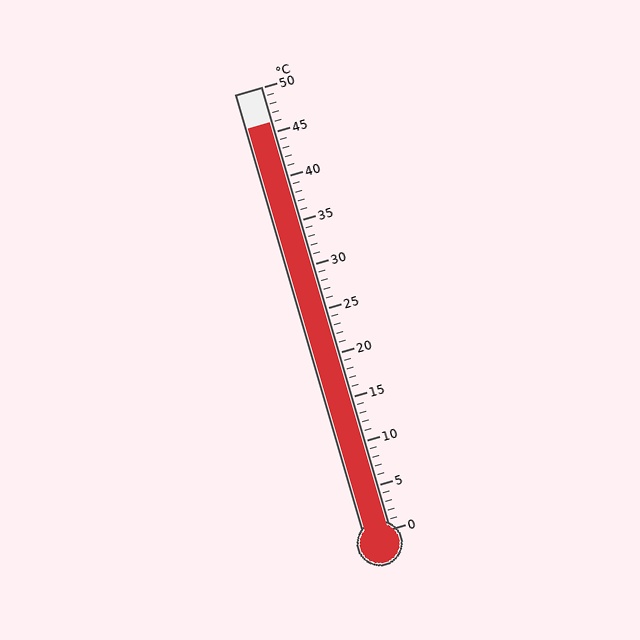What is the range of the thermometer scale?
The thermometer scale ranges from 0°C to 50°C.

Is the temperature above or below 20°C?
The temperature is above 20°C.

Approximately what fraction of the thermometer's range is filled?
The thermometer is filled to approximately 90% of its range.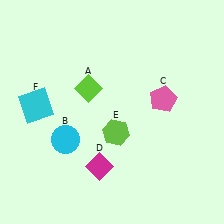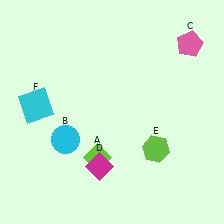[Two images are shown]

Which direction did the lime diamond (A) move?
The lime diamond (A) moved down.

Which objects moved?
The objects that moved are: the lime diamond (A), the pink pentagon (C), the lime hexagon (E).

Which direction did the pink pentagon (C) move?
The pink pentagon (C) moved up.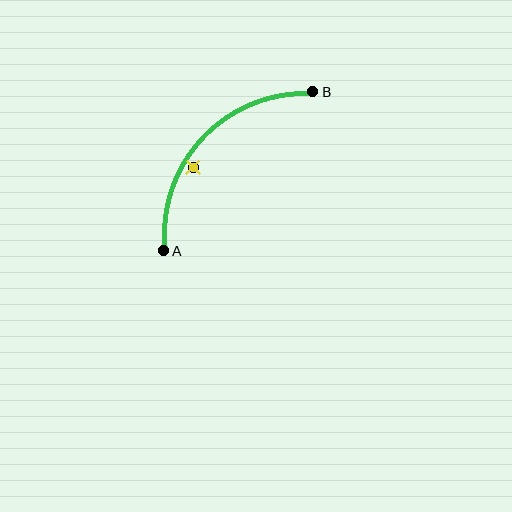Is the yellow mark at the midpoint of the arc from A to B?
No — the yellow mark does not lie on the arc at all. It sits slightly inside the curve.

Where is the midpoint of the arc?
The arc midpoint is the point on the curve farthest from the straight line joining A and B. It sits above and to the left of that line.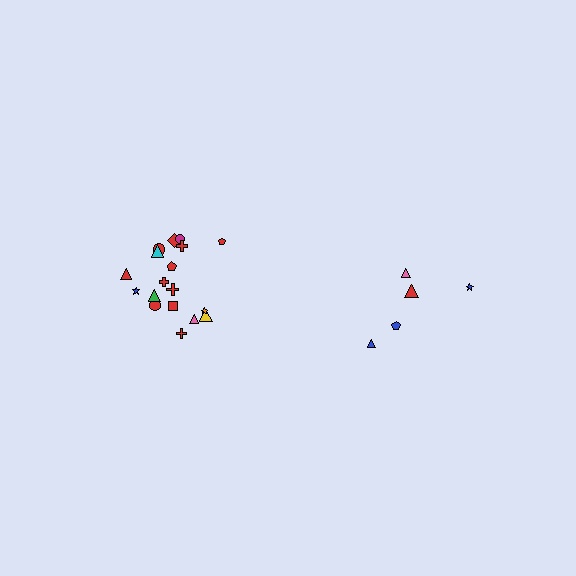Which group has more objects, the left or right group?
The left group.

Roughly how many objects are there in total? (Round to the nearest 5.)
Roughly 25 objects in total.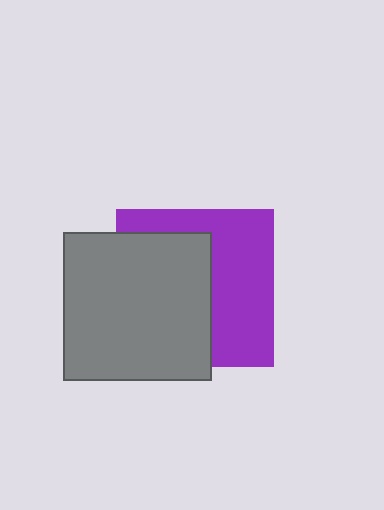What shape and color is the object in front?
The object in front is a gray square.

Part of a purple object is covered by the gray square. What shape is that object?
It is a square.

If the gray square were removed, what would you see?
You would see the complete purple square.